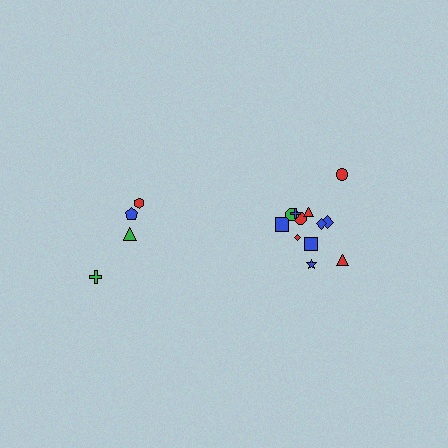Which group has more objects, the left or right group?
The right group.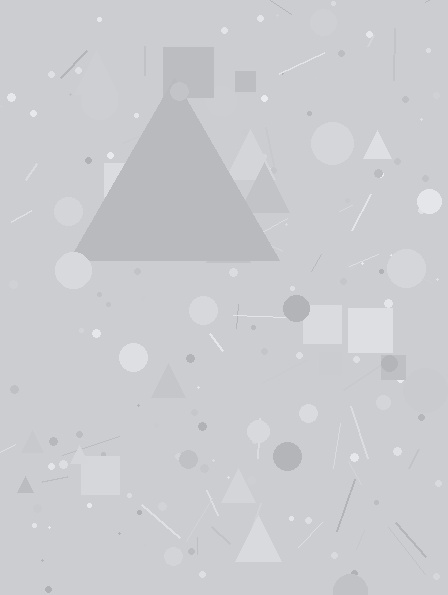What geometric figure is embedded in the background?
A triangle is embedded in the background.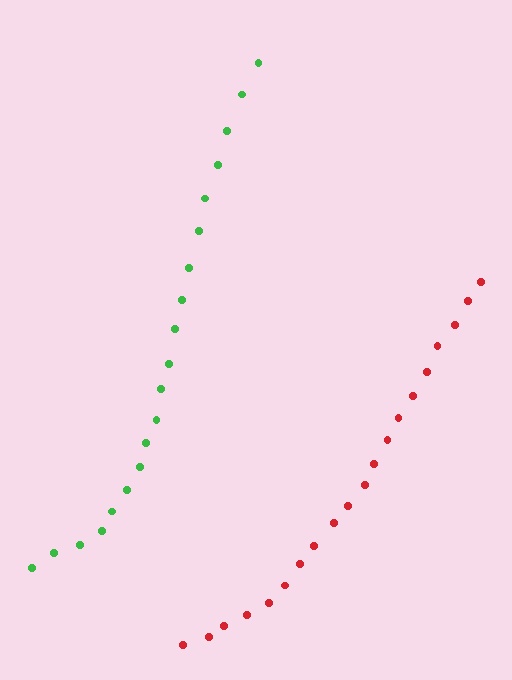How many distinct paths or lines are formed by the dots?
There are 2 distinct paths.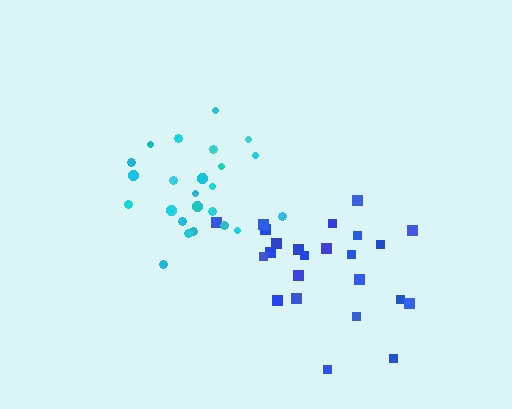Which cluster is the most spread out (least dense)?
Blue.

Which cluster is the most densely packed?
Cyan.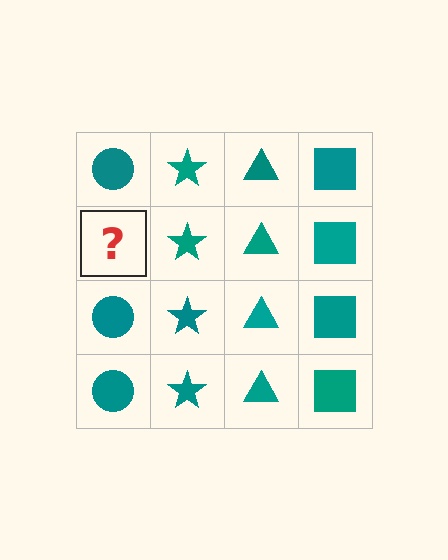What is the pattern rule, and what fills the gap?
The rule is that each column has a consistent shape. The gap should be filled with a teal circle.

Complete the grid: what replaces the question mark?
The question mark should be replaced with a teal circle.